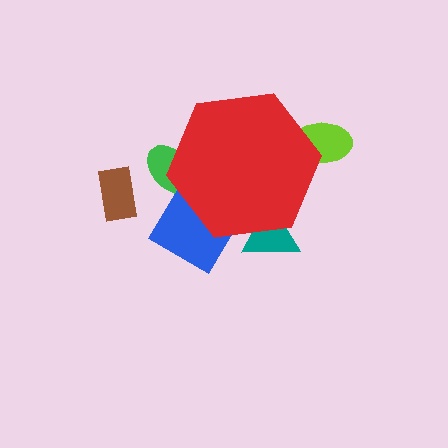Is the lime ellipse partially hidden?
Yes, the lime ellipse is partially hidden behind the red hexagon.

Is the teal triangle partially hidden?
Yes, the teal triangle is partially hidden behind the red hexagon.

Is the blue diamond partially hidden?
Yes, the blue diamond is partially hidden behind the red hexagon.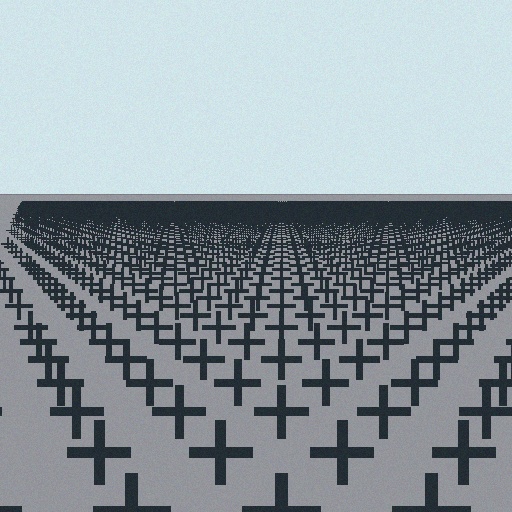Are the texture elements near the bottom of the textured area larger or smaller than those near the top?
Larger. Near the bottom, elements are closer to the viewer and appear at a bigger on-screen size.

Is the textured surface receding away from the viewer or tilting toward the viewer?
The surface is receding away from the viewer. Texture elements get smaller and denser toward the top.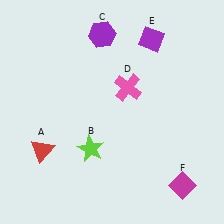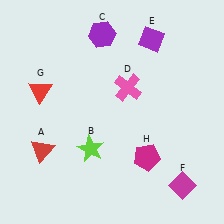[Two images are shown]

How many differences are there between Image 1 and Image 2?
There are 2 differences between the two images.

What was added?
A red triangle (G), a magenta pentagon (H) were added in Image 2.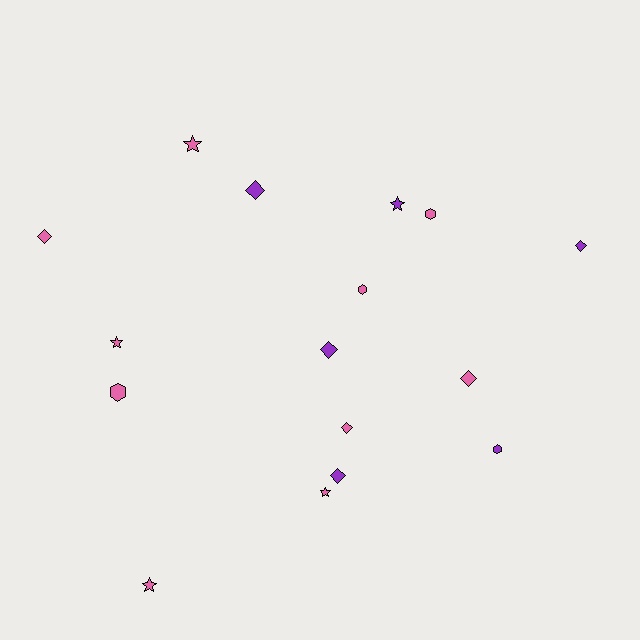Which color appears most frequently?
Pink, with 10 objects.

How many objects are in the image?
There are 16 objects.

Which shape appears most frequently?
Diamond, with 7 objects.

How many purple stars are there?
There is 1 purple star.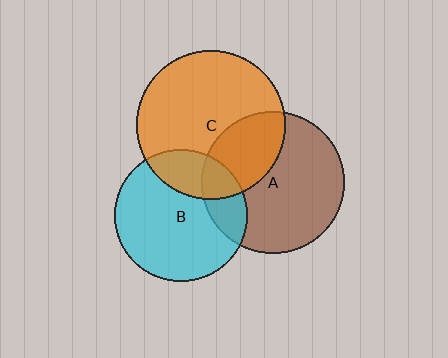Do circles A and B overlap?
Yes.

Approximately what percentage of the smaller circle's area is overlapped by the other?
Approximately 20%.